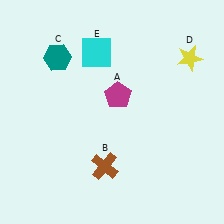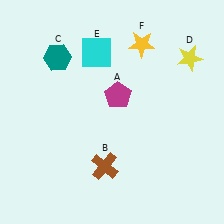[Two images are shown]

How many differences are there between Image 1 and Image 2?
There is 1 difference between the two images.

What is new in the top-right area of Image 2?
A yellow star (F) was added in the top-right area of Image 2.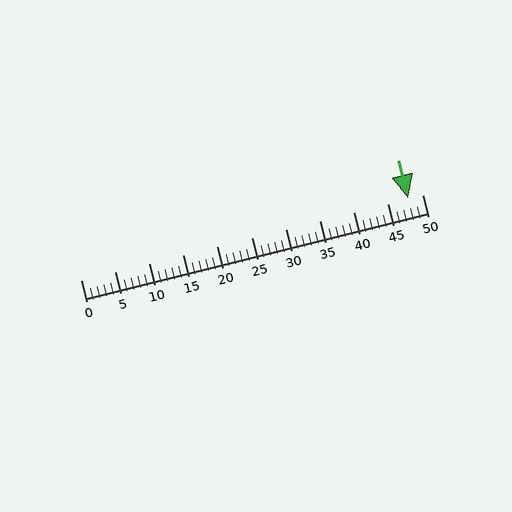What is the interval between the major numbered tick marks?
The major tick marks are spaced 5 units apart.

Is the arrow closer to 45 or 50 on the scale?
The arrow is closer to 50.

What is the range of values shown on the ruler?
The ruler shows values from 0 to 50.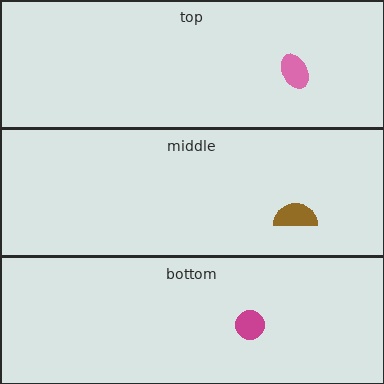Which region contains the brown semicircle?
The middle region.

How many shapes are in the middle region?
1.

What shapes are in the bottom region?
The magenta circle.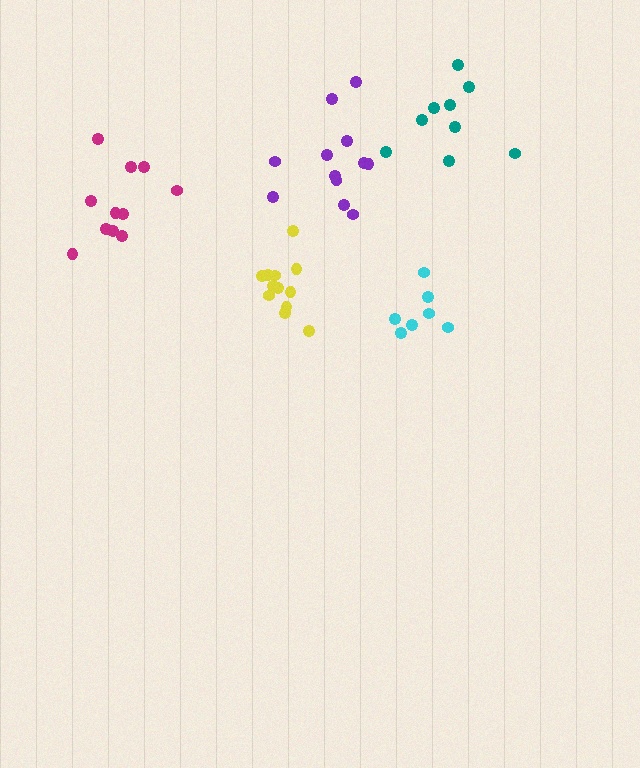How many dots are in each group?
Group 1: 11 dots, Group 2: 12 dots, Group 3: 7 dots, Group 4: 9 dots, Group 5: 12 dots (51 total).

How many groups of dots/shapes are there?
There are 5 groups.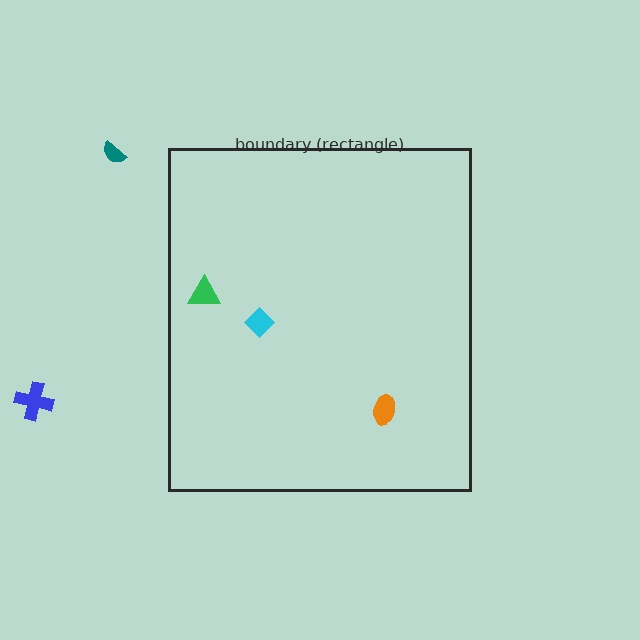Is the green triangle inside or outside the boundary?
Inside.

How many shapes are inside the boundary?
3 inside, 2 outside.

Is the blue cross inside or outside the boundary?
Outside.